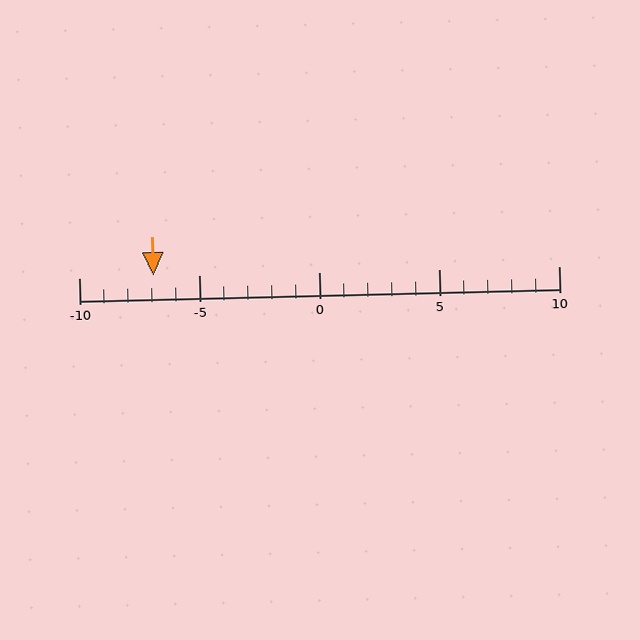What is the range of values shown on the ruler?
The ruler shows values from -10 to 10.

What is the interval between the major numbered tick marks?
The major tick marks are spaced 5 units apart.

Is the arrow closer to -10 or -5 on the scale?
The arrow is closer to -5.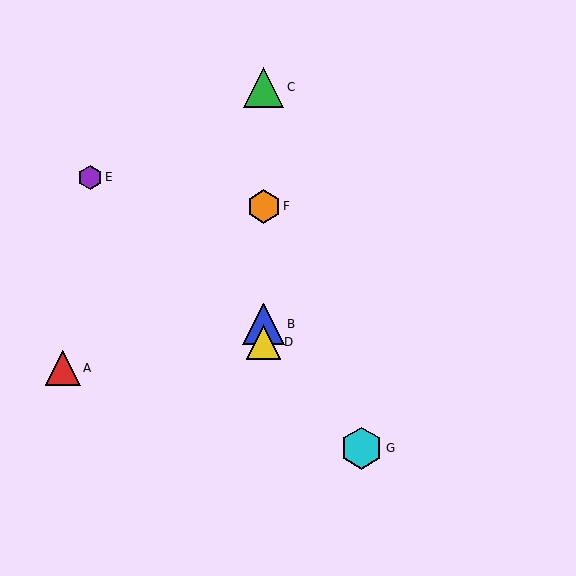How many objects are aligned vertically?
4 objects (B, C, D, F) are aligned vertically.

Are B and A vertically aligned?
No, B is at x≈264 and A is at x≈63.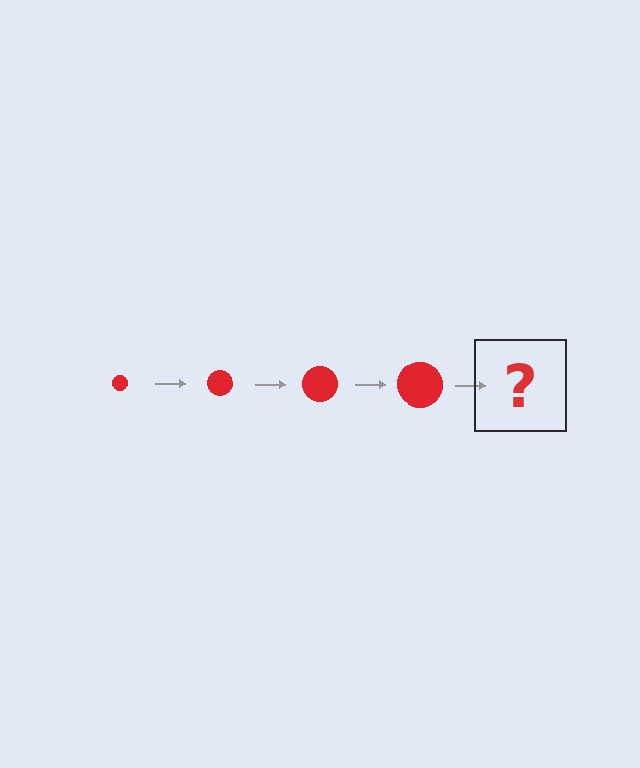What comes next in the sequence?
The next element should be a red circle, larger than the previous one.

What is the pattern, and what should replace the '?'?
The pattern is that the circle gets progressively larger each step. The '?' should be a red circle, larger than the previous one.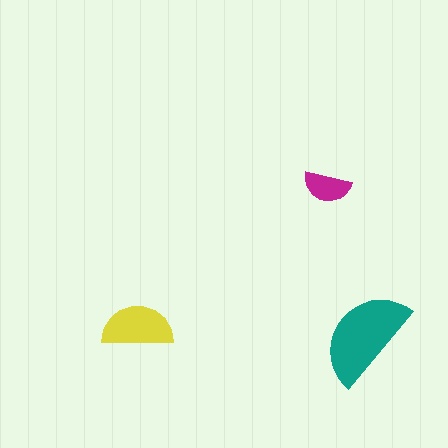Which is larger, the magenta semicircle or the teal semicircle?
The teal one.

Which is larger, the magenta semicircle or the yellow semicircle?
The yellow one.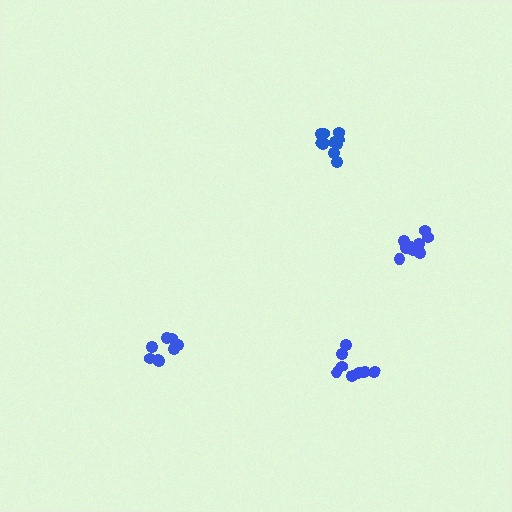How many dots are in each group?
Group 1: 10 dots, Group 2: 9 dots, Group 3: 8 dots, Group 4: 8 dots (35 total).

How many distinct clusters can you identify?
There are 4 distinct clusters.